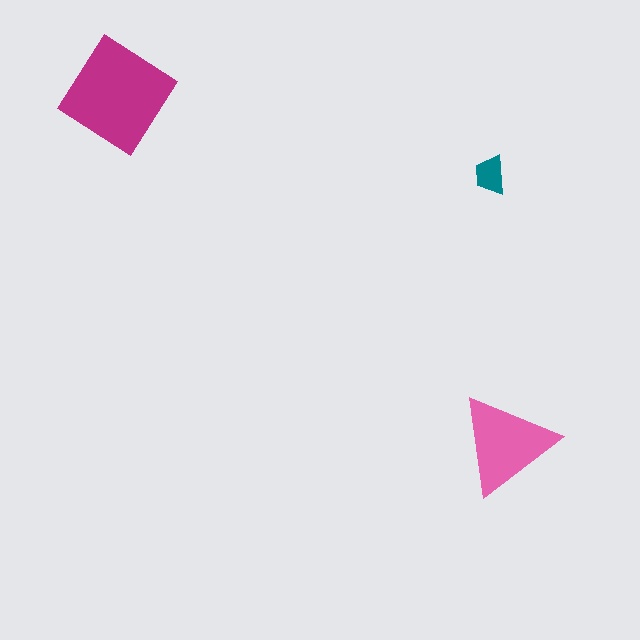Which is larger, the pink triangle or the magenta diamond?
The magenta diamond.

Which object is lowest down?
The pink triangle is bottommost.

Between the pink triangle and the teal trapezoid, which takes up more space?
The pink triangle.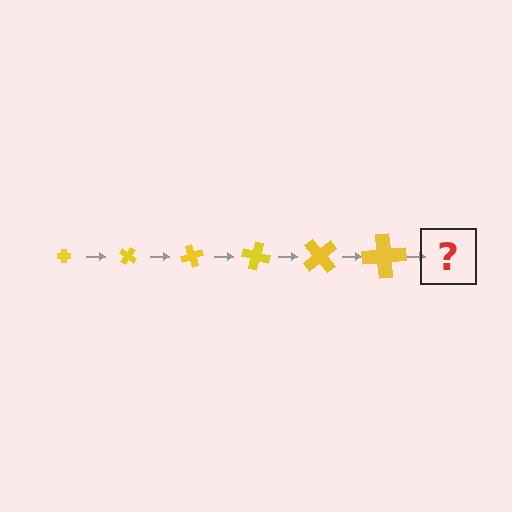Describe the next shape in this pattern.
It should be a cross, larger than the previous one and rotated 210 degrees from the start.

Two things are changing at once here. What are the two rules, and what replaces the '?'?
The two rules are that the cross grows larger each step and it rotates 35 degrees each step. The '?' should be a cross, larger than the previous one and rotated 210 degrees from the start.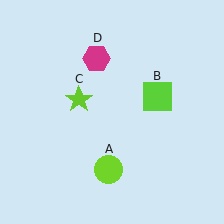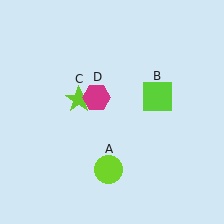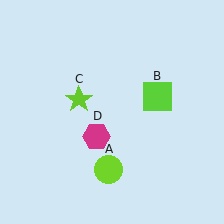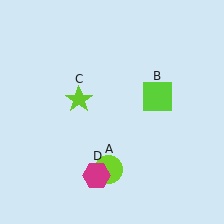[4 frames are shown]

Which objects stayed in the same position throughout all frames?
Lime circle (object A) and lime square (object B) and lime star (object C) remained stationary.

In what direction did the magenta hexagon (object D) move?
The magenta hexagon (object D) moved down.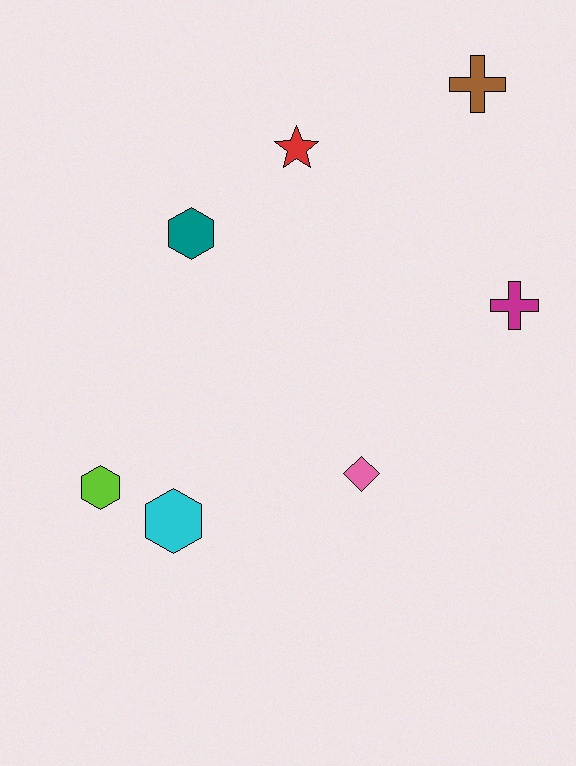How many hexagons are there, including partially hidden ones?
There are 3 hexagons.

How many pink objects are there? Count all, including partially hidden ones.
There is 1 pink object.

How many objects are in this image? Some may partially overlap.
There are 7 objects.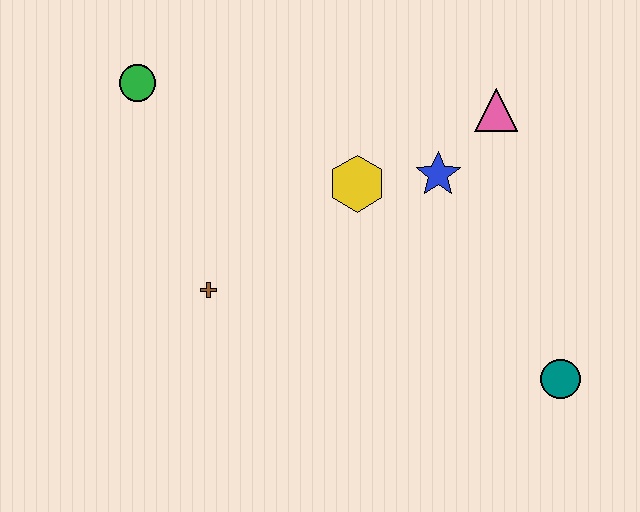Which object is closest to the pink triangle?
The blue star is closest to the pink triangle.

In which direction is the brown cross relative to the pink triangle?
The brown cross is to the left of the pink triangle.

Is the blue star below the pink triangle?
Yes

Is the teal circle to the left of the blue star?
No